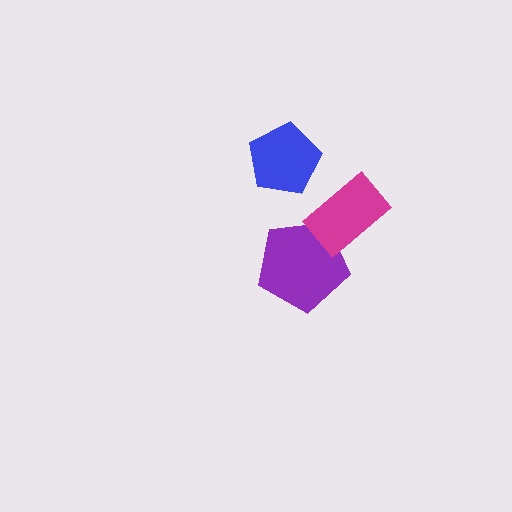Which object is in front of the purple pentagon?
The magenta rectangle is in front of the purple pentagon.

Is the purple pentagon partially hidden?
Yes, it is partially covered by another shape.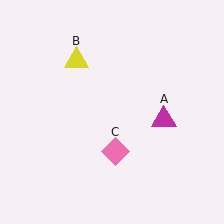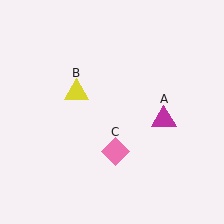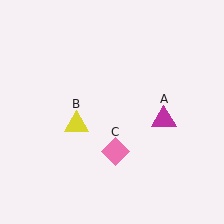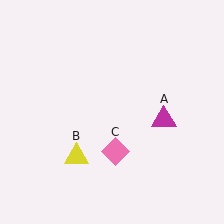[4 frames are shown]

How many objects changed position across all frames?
1 object changed position: yellow triangle (object B).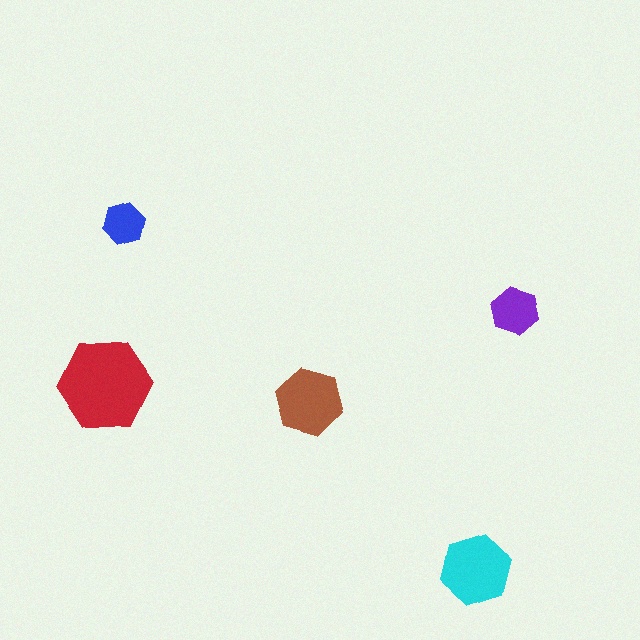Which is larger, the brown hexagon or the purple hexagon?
The brown one.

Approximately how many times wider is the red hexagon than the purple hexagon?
About 2 times wider.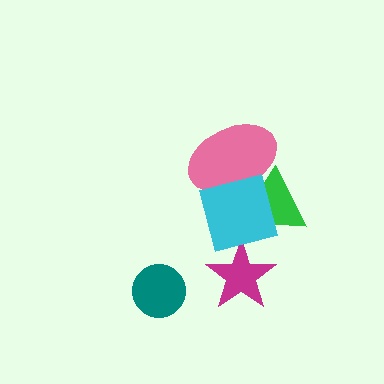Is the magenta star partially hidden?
Yes, it is partially covered by another shape.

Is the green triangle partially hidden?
Yes, it is partially covered by another shape.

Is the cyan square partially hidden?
No, no other shape covers it.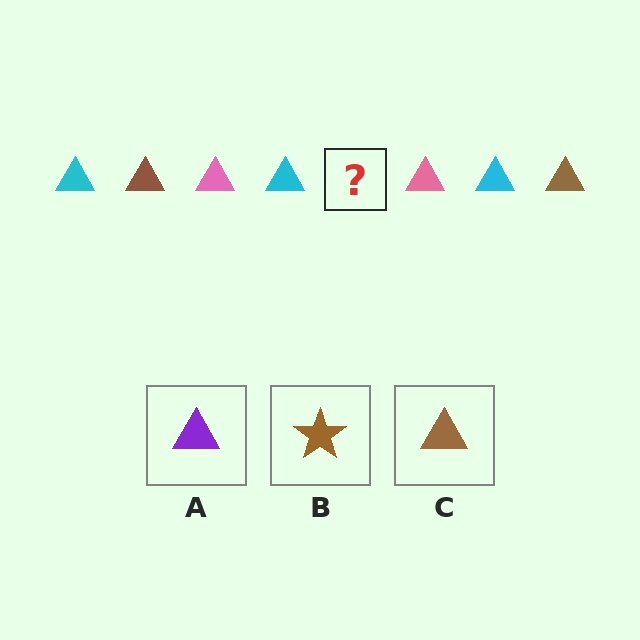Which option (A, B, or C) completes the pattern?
C.